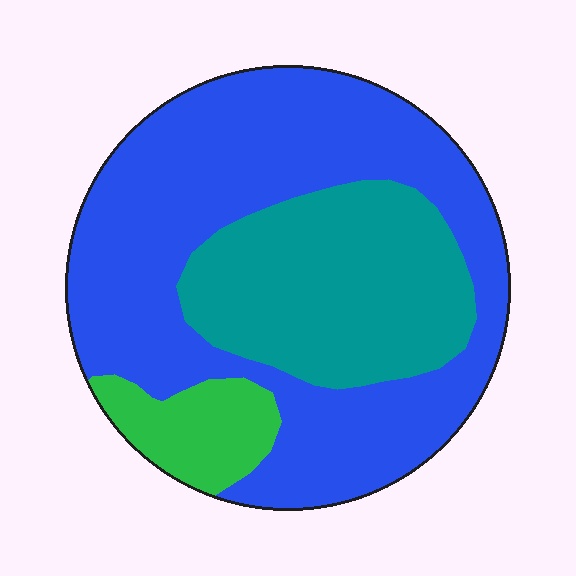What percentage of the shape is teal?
Teal takes up between a sixth and a third of the shape.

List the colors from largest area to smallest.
From largest to smallest: blue, teal, green.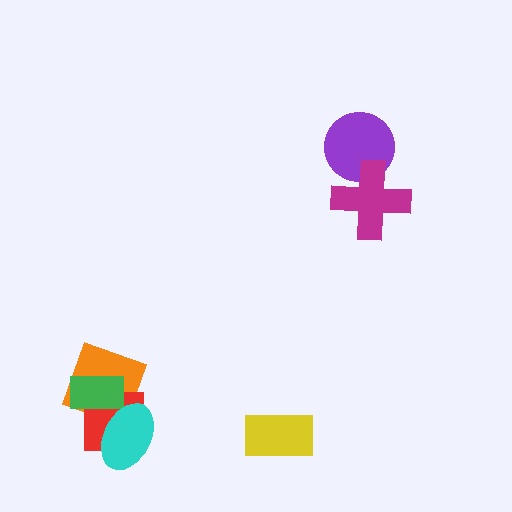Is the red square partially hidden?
Yes, it is partially covered by another shape.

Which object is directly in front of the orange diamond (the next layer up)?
The red square is directly in front of the orange diamond.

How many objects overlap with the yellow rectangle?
0 objects overlap with the yellow rectangle.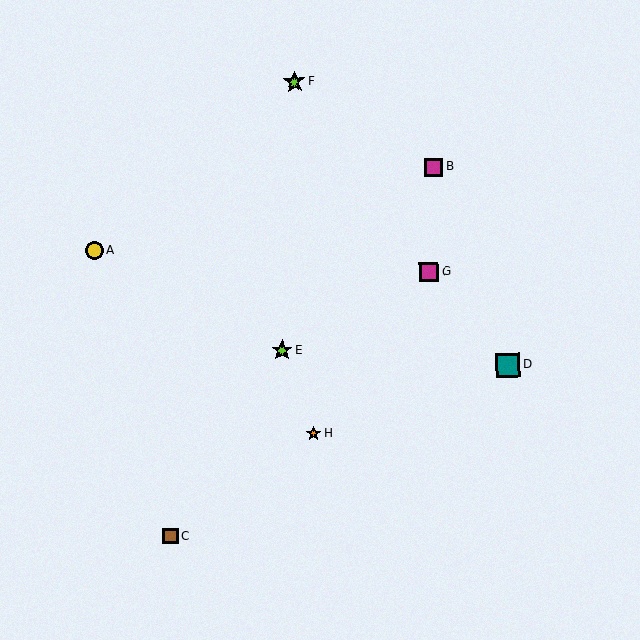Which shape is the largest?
The teal square (labeled D) is the largest.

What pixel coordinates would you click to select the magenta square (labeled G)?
Click at (429, 272) to select the magenta square G.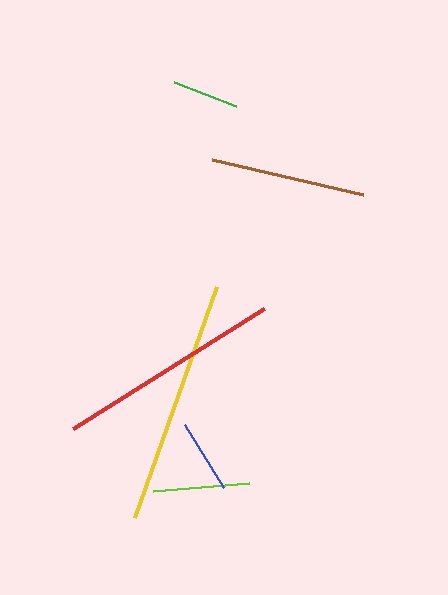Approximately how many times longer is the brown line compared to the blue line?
The brown line is approximately 2.1 times the length of the blue line.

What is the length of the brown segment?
The brown segment is approximately 156 pixels long.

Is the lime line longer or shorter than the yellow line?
The yellow line is longer than the lime line.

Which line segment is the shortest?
The green line is the shortest at approximately 67 pixels.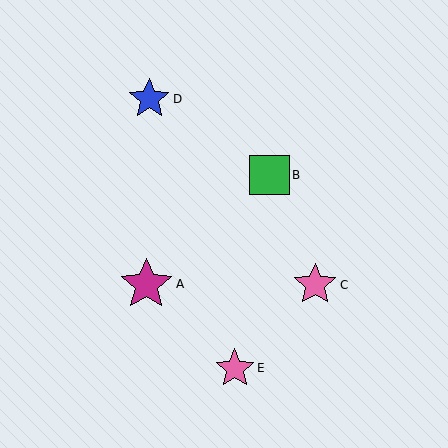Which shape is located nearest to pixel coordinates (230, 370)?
The pink star (labeled E) at (235, 368) is nearest to that location.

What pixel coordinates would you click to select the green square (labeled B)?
Click at (269, 175) to select the green square B.